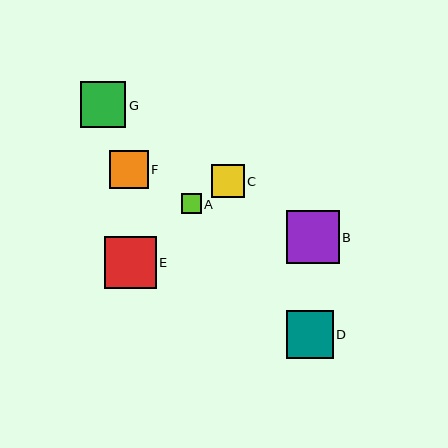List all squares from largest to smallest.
From largest to smallest: B, E, D, G, F, C, A.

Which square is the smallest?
Square A is the smallest with a size of approximately 20 pixels.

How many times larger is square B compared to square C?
Square B is approximately 1.6 times the size of square C.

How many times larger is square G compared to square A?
Square G is approximately 2.3 times the size of square A.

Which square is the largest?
Square B is the largest with a size of approximately 52 pixels.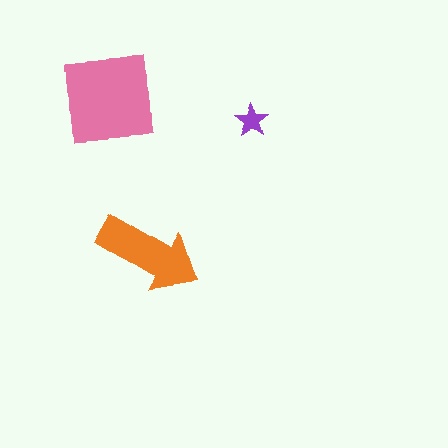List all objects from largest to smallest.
The pink square, the orange arrow, the purple star.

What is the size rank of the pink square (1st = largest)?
1st.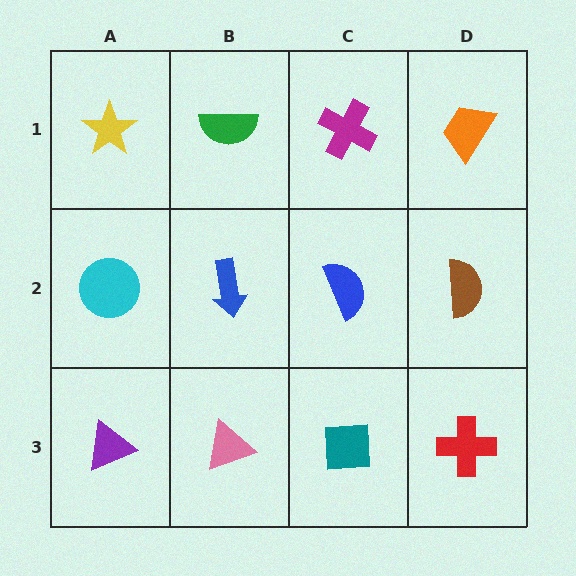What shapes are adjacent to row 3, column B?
A blue arrow (row 2, column B), a purple triangle (row 3, column A), a teal square (row 3, column C).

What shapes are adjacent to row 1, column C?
A blue semicircle (row 2, column C), a green semicircle (row 1, column B), an orange trapezoid (row 1, column D).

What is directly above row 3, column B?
A blue arrow.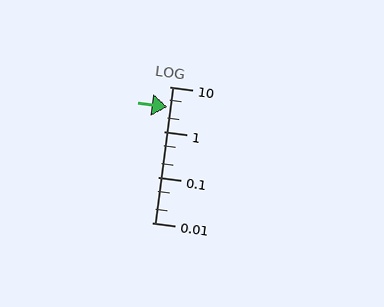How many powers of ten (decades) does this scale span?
The scale spans 3 decades, from 0.01 to 10.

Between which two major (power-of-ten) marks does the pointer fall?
The pointer is between 1 and 10.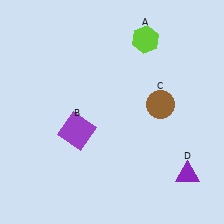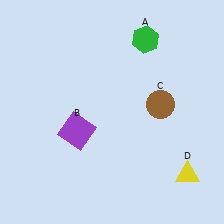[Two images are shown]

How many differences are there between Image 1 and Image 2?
There are 2 differences between the two images.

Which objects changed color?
A changed from lime to green. D changed from purple to yellow.